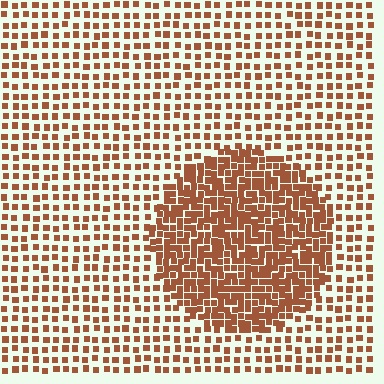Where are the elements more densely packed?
The elements are more densely packed inside the circle boundary.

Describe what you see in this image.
The image contains small brown elements arranged at two different densities. A circle-shaped region is visible where the elements are more densely packed than the surrounding area.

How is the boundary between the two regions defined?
The boundary is defined by a change in element density (approximately 2.2x ratio). All elements are the same color, size, and shape.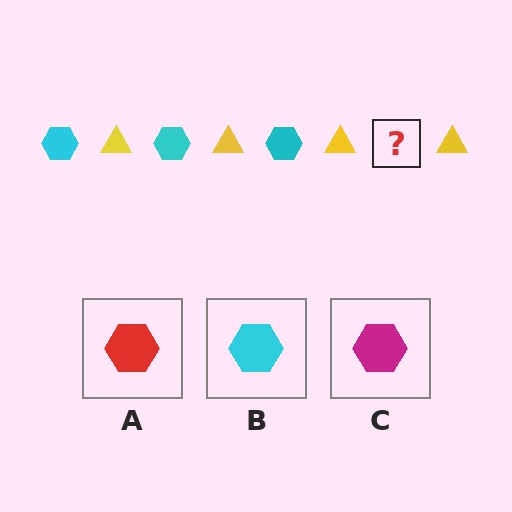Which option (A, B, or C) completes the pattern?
B.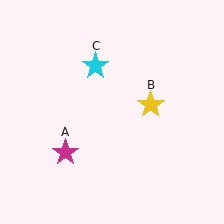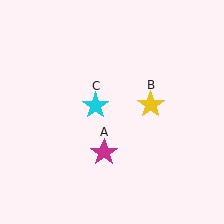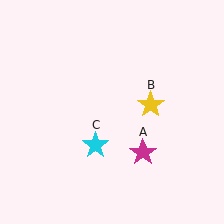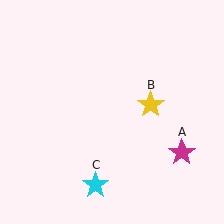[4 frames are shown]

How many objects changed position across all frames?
2 objects changed position: magenta star (object A), cyan star (object C).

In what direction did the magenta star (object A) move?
The magenta star (object A) moved right.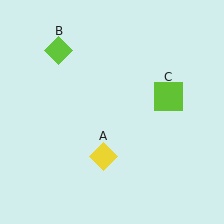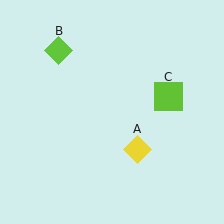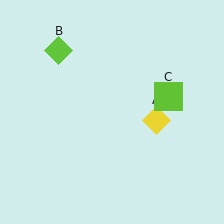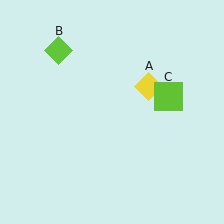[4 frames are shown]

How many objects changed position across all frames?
1 object changed position: yellow diamond (object A).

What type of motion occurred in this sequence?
The yellow diamond (object A) rotated counterclockwise around the center of the scene.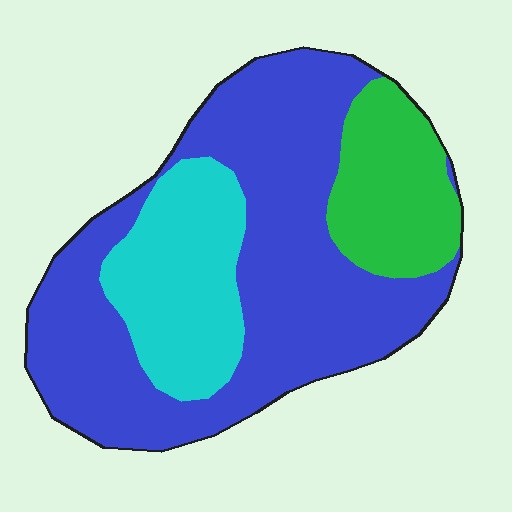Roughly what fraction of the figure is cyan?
Cyan takes up about one fifth (1/5) of the figure.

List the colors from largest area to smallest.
From largest to smallest: blue, cyan, green.